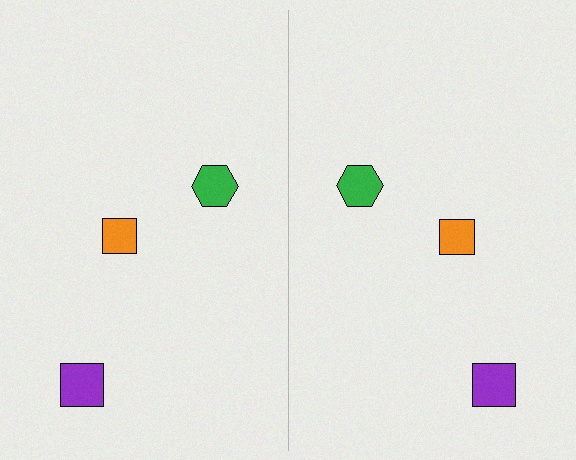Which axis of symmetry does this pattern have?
The pattern has a vertical axis of symmetry running through the center of the image.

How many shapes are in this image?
There are 6 shapes in this image.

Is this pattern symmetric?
Yes, this pattern has bilateral (reflection) symmetry.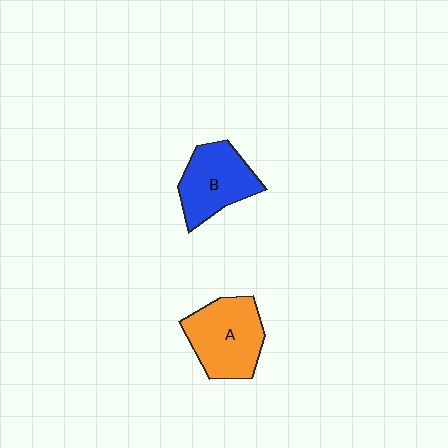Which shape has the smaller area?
Shape B (blue).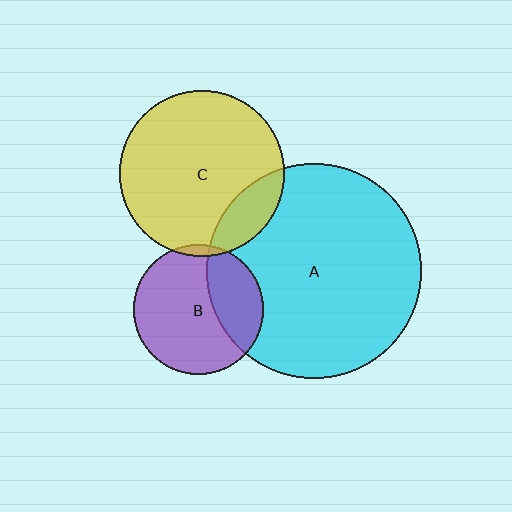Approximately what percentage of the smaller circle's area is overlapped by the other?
Approximately 15%.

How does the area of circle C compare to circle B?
Approximately 1.6 times.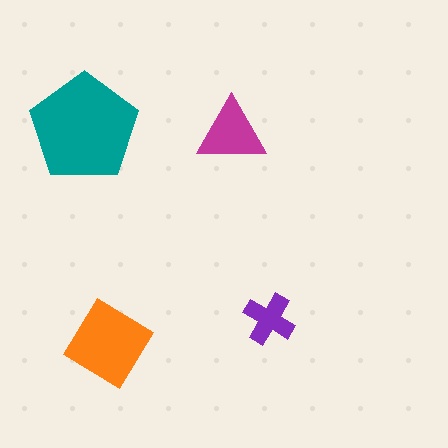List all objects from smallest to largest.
The purple cross, the magenta triangle, the orange diamond, the teal pentagon.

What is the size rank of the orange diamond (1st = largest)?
2nd.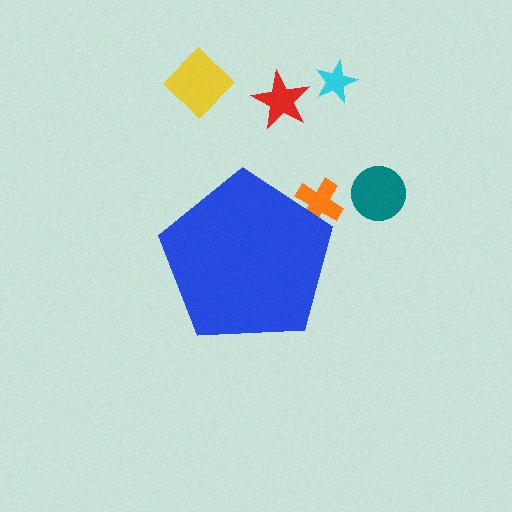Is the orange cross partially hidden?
Yes, the orange cross is partially hidden behind the blue pentagon.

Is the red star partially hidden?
No, the red star is fully visible.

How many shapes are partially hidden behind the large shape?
1 shape is partially hidden.